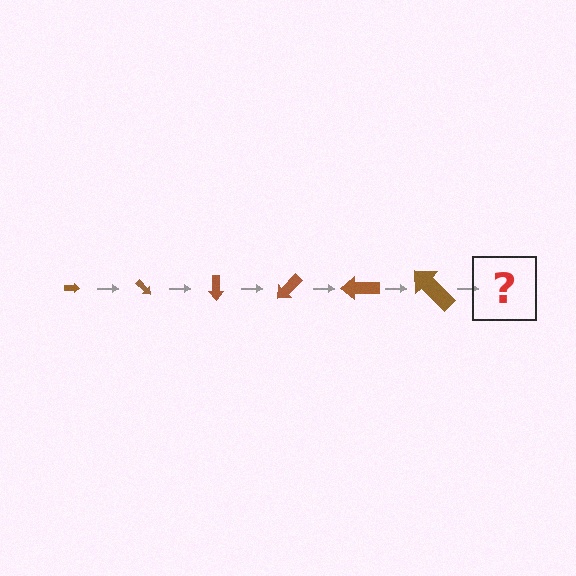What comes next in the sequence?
The next element should be an arrow, larger than the previous one and rotated 270 degrees from the start.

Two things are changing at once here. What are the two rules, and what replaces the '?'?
The two rules are that the arrow grows larger each step and it rotates 45 degrees each step. The '?' should be an arrow, larger than the previous one and rotated 270 degrees from the start.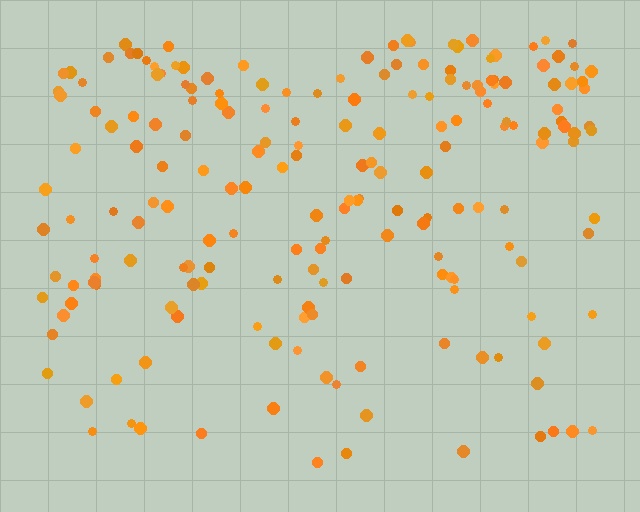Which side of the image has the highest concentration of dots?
The top.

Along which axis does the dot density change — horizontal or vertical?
Vertical.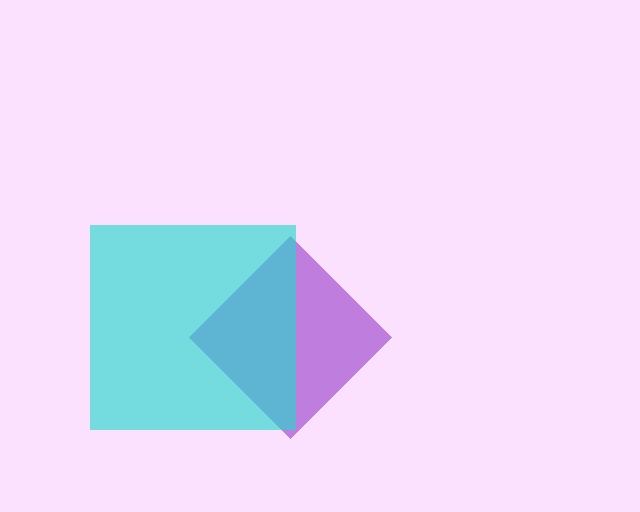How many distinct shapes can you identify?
There are 2 distinct shapes: a purple diamond, a cyan square.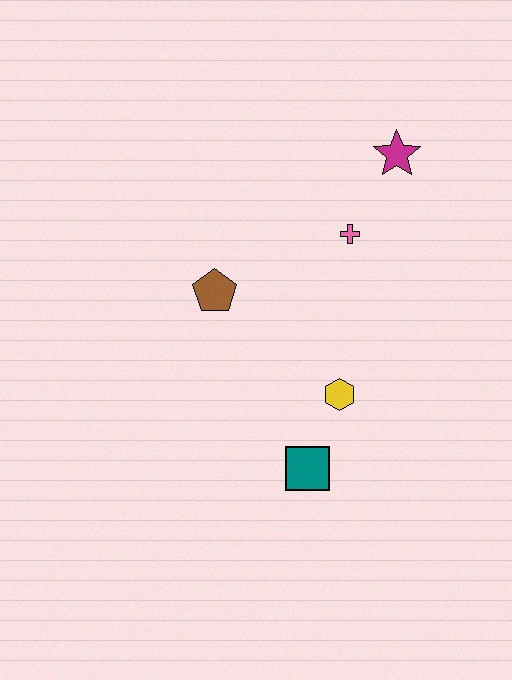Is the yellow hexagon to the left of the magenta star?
Yes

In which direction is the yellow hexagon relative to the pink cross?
The yellow hexagon is below the pink cross.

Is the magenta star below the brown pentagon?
No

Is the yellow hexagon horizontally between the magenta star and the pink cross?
No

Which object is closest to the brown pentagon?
The pink cross is closest to the brown pentagon.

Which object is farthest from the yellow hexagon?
The magenta star is farthest from the yellow hexagon.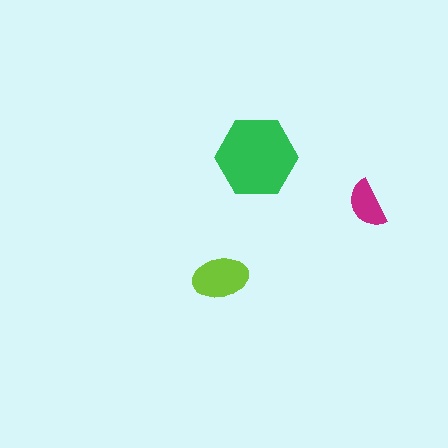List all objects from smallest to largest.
The magenta semicircle, the lime ellipse, the green hexagon.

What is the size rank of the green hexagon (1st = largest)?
1st.